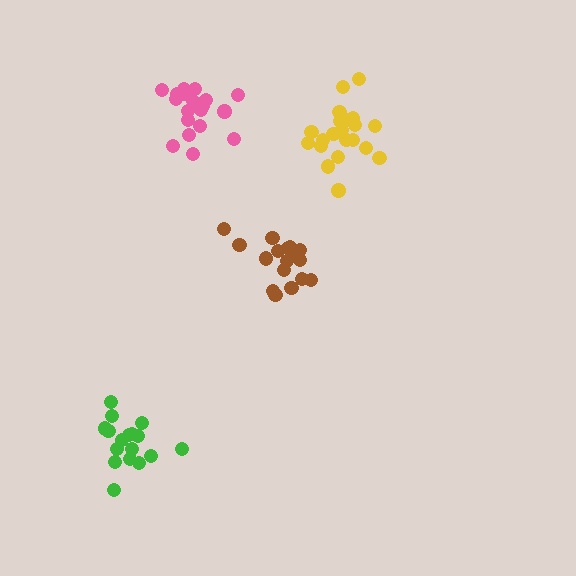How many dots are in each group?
Group 1: 17 dots, Group 2: 18 dots, Group 3: 21 dots, Group 4: 21 dots (77 total).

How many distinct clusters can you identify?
There are 4 distinct clusters.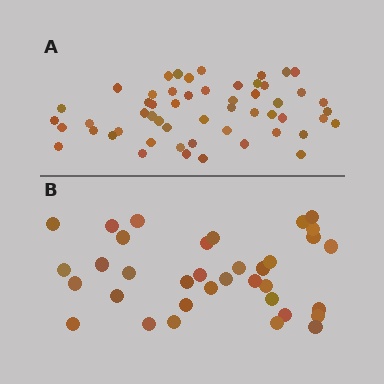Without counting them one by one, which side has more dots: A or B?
Region A (the top region) has more dots.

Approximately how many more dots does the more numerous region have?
Region A has approximately 20 more dots than region B.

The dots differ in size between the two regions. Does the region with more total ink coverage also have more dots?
No. Region B has more total ink coverage because its dots are larger, but region A actually contains more individual dots. Total area can be misleading — the number of items is what matters here.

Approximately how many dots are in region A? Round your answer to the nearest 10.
About 50 dots. (The exact count is 54, which rounds to 50.)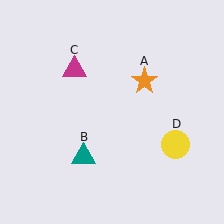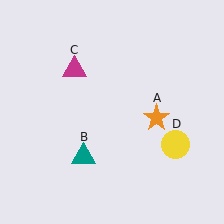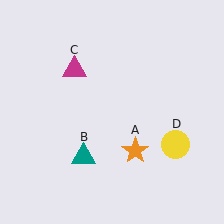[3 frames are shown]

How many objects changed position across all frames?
1 object changed position: orange star (object A).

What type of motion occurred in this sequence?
The orange star (object A) rotated clockwise around the center of the scene.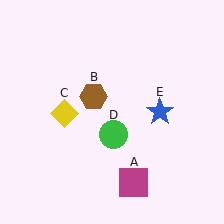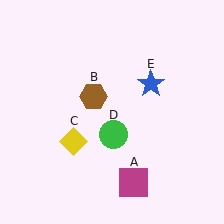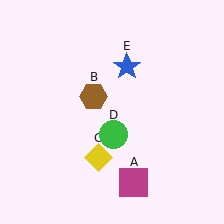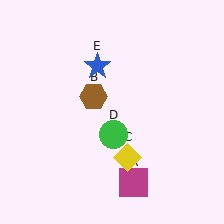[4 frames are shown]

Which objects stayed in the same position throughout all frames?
Magenta square (object A) and brown hexagon (object B) and green circle (object D) remained stationary.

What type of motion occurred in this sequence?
The yellow diamond (object C), blue star (object E) rotated counterclockwise around the center of the scene.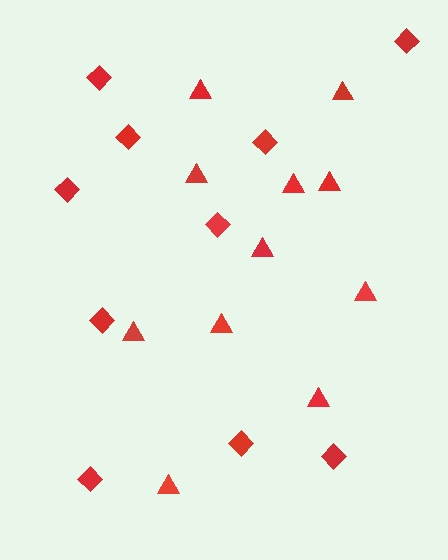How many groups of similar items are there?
There are 2 groups: one group of diamonds (10) and one group of triangles (11).